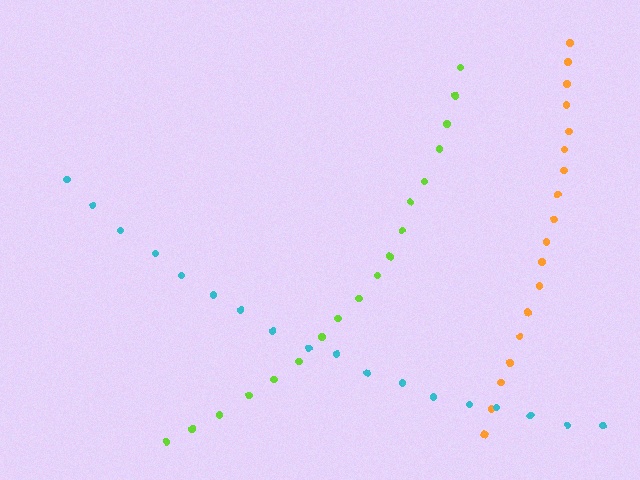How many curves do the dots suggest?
There are 3 distinct paths.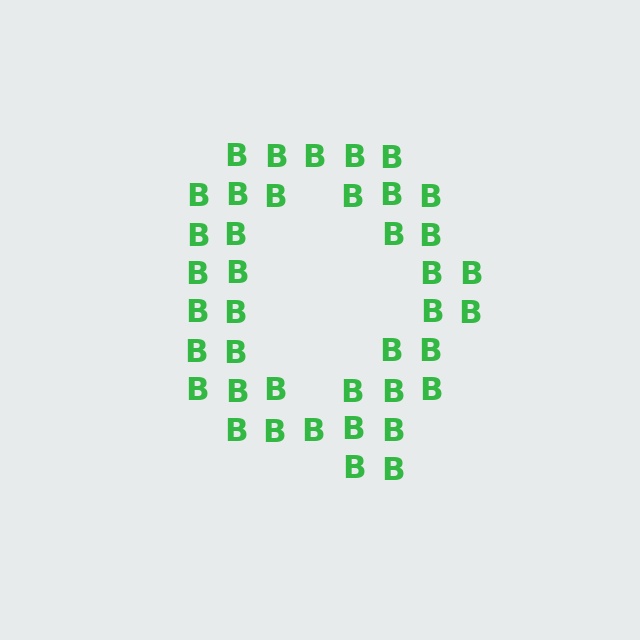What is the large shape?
The large shape is the letter Q.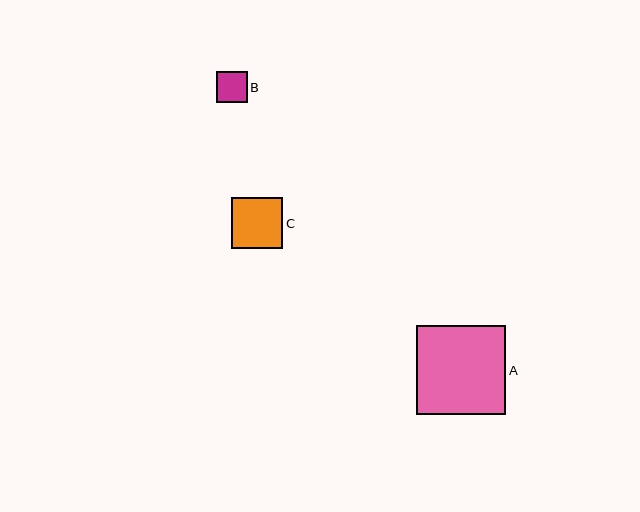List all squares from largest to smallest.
From largest to smallest: A, C, B.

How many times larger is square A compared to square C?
Square A is approximately 1.7 times the size of square C.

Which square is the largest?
Square A is the largest with a size of approximately 89 pixels.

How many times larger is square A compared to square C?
Square A is approximately 1.7 times the size of square C.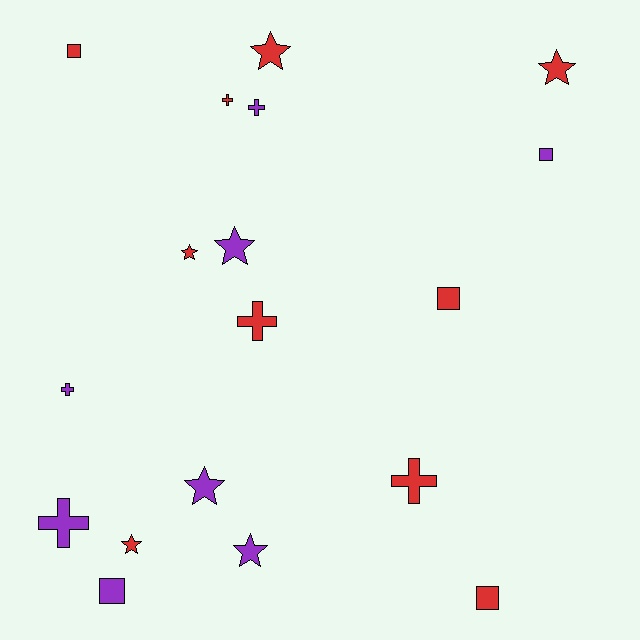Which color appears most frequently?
Red, with 10 objects.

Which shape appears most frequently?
Star, with 7 objects.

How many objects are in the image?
There are 18 objects.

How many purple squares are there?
There are 2 purple squares.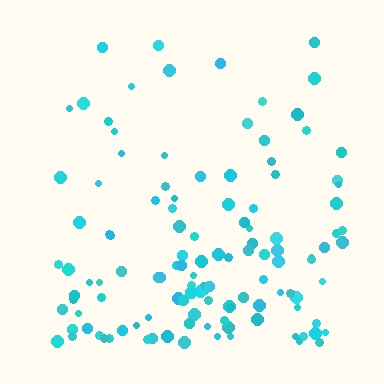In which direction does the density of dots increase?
From top to bottom, with the bottom side densest.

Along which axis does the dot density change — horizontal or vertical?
Vertical.